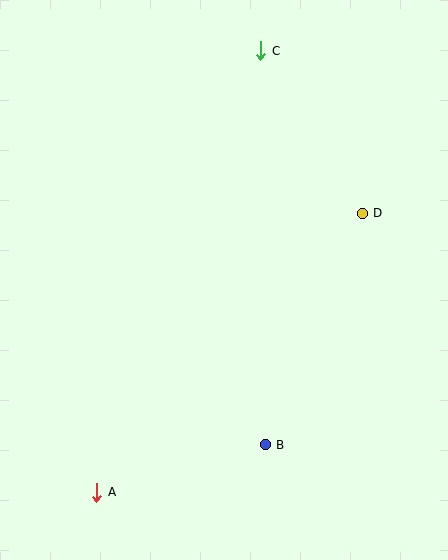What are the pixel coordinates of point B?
Point B is at (265, 445).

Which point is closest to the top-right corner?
Point C is closest to the top-right corner.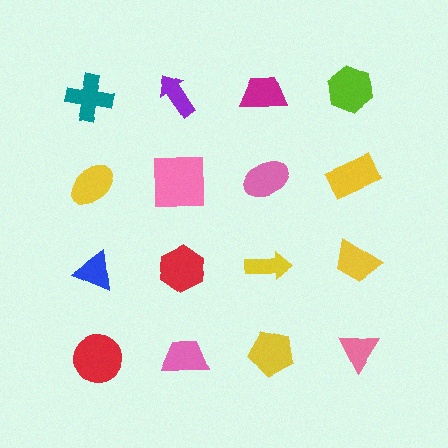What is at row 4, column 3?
A yellow pentagon.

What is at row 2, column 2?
A pink square.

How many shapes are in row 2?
4 shapes.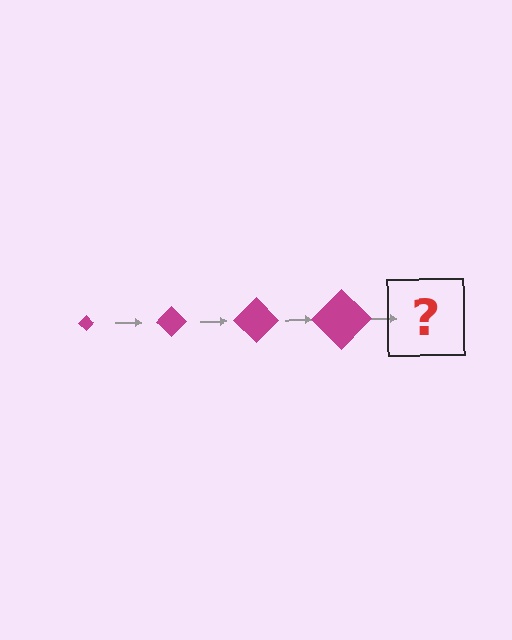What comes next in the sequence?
The next element should be a magenta diamond, larger than the previous one.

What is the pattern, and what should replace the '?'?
The pattern is that the diamond gets progressively larger each step. The '?' should be a magenta diamond, larger than the previous one.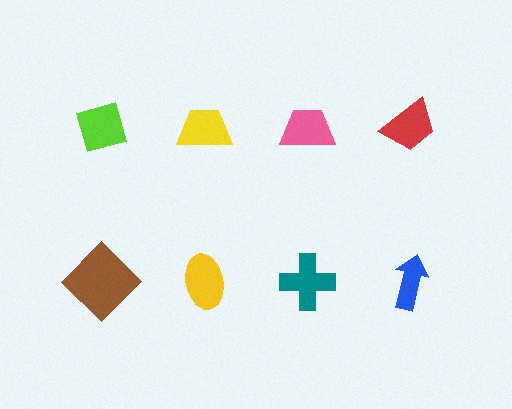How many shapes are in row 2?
4 shapes.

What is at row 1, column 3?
A pink trapezoid.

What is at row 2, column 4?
A blue arrow.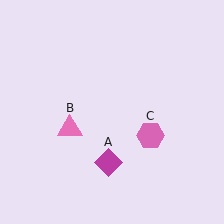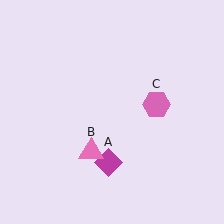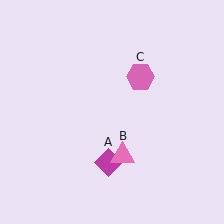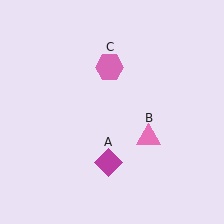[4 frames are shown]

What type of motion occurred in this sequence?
The pink triangle (object B), pink hexagon (object C) rotated counterclockwise around the center of the scene.